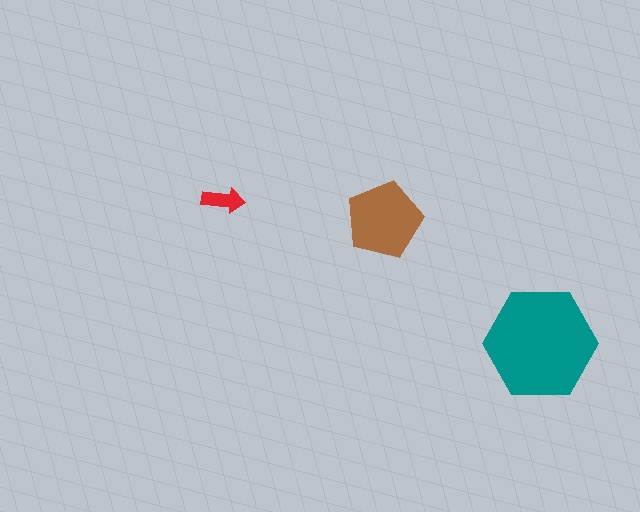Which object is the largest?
The teal hexagon.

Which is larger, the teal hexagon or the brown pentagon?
The teal hexagon.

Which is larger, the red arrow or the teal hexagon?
The teal hexagon.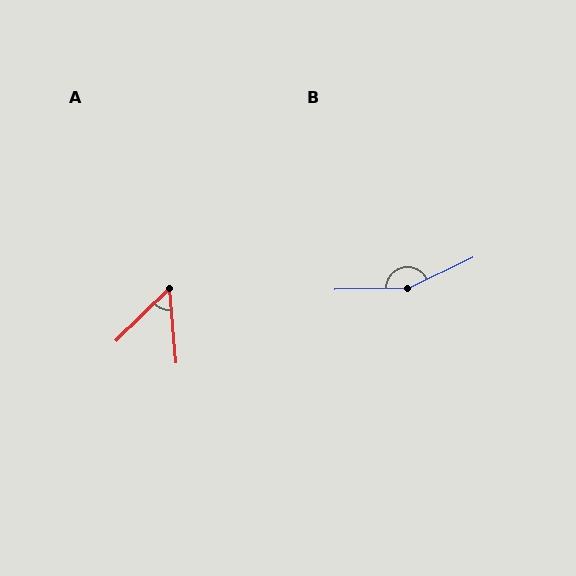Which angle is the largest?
B, at approximately 155 degrees.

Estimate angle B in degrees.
Approximately 155 degrees.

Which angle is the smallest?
A, at approximately 51 degrees.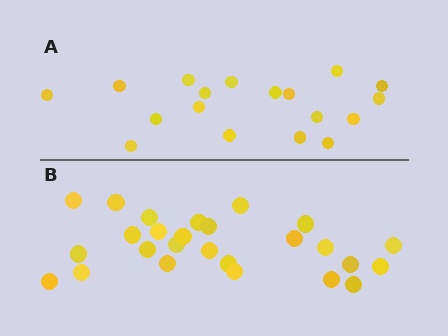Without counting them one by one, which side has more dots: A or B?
Region B (the bottom region) has more dots.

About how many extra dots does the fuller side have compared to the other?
Region B has roughly 8 or so more dots than region A.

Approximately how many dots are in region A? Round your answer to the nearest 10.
About 20 dots. (The exact count is 18, which rounds to 20.)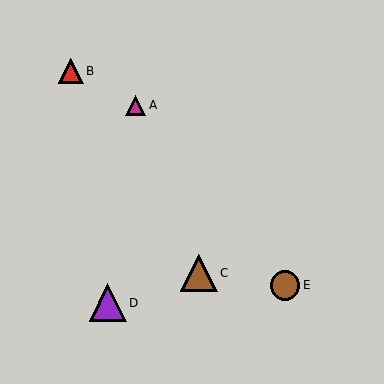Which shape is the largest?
The brown triangle (labeled C) is the largest.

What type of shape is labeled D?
Shape D is a purple triangle.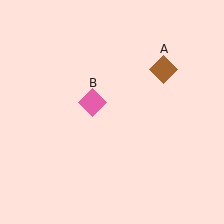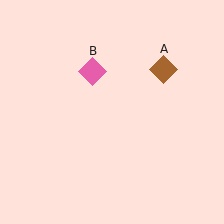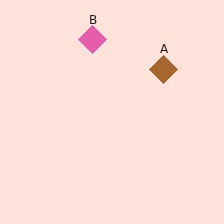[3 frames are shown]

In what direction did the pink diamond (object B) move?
The pink diamond (object B) moved up.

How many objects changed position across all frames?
1 object changed position: pink diamond (object B).